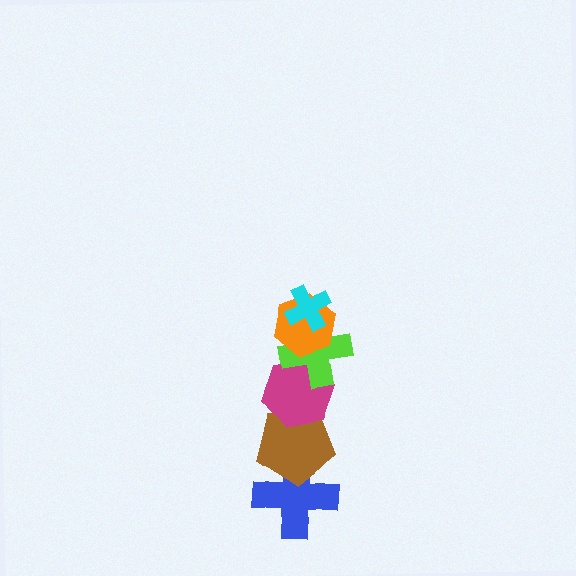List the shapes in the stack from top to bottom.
From top to bottom: the cyan cross, the orange hexagon, the lime cross, the magenta hexagon, the brown pentagon, the blue cross.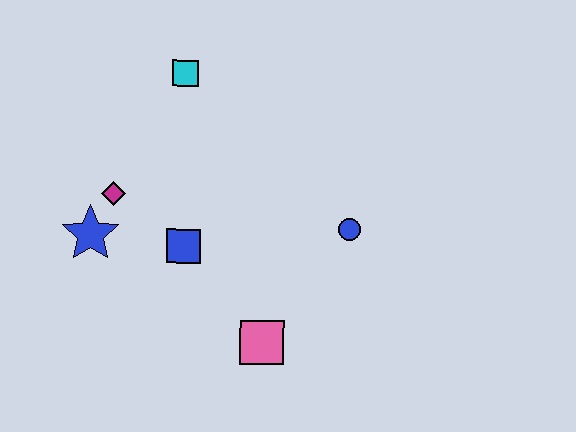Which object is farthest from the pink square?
The cyan square is farthest from the pink square.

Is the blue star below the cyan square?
Yes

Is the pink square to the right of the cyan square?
Yes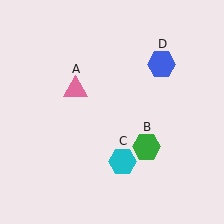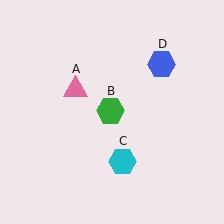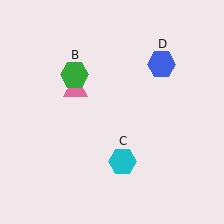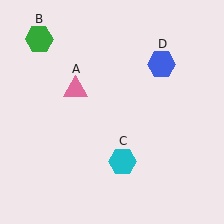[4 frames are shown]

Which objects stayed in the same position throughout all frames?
Pink triangle (object A) and cyan hexagon (object C) and blue hexagon (object D) remained stationary.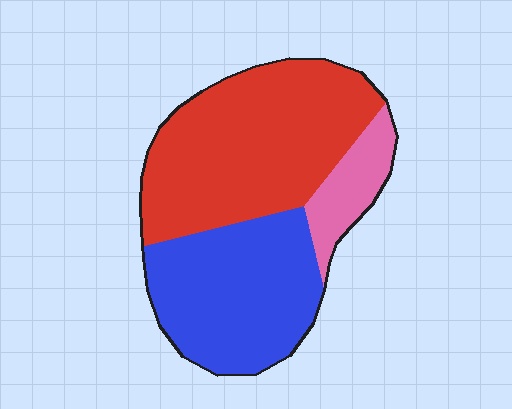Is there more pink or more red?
Red.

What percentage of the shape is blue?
Blue takes up about three eighths (3/8) of the shape.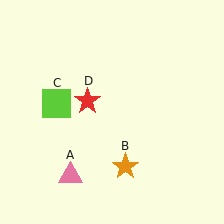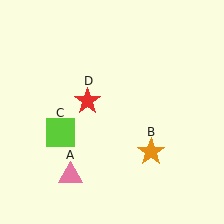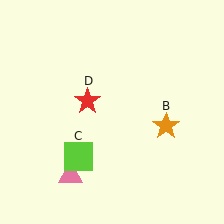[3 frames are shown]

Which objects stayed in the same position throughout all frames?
Pink triangle (object A) and red star (object D) remained stationary.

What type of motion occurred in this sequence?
The orange star (object B), lime square (object C) rotated counterclockwise around the center of the scene.